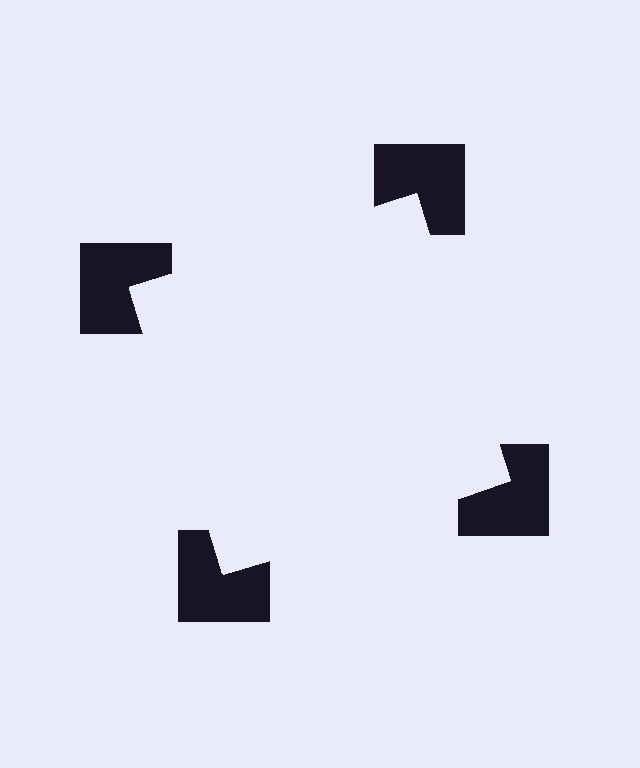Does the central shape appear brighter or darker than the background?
It typically appears slightly brighter than the background, even though no actual brightness change is drawn.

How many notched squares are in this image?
There are 4 — one at each vertex of the illusory square.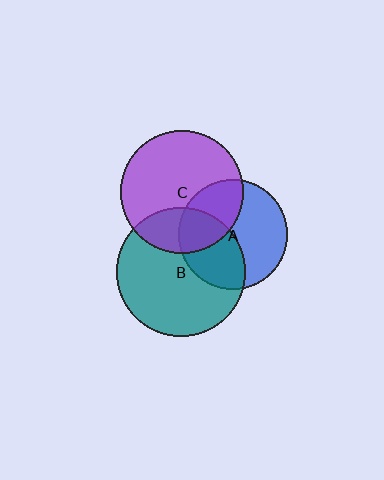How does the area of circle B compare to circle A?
Approximately 1.4 times.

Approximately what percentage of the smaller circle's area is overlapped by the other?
Approximately 35%.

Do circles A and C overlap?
Yes.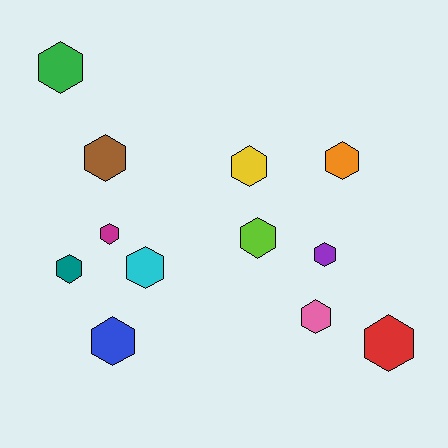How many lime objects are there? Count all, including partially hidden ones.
There is 1 lime object.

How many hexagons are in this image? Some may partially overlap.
There are 12 hexagons.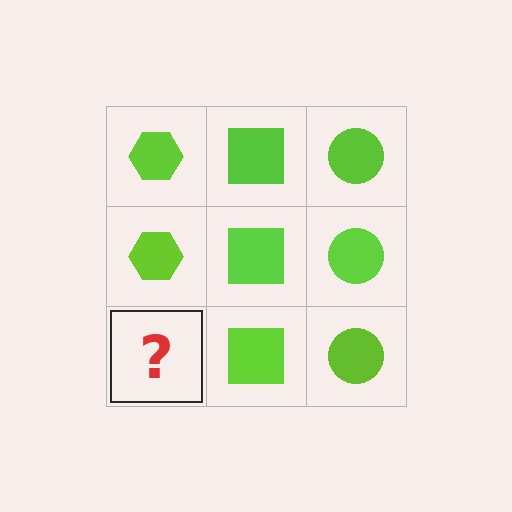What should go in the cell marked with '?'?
The missing cell should contain a lime hexagon.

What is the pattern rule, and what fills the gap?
The rule is that each column has a consistent shape. The gap should be filled with a lime hexagon.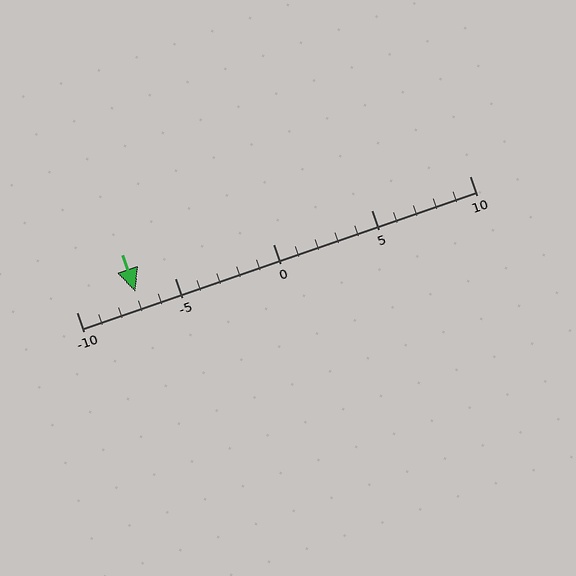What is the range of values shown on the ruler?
The ruler shows values from -10 to 10.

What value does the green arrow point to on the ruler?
The green arrow points to approximately -7.